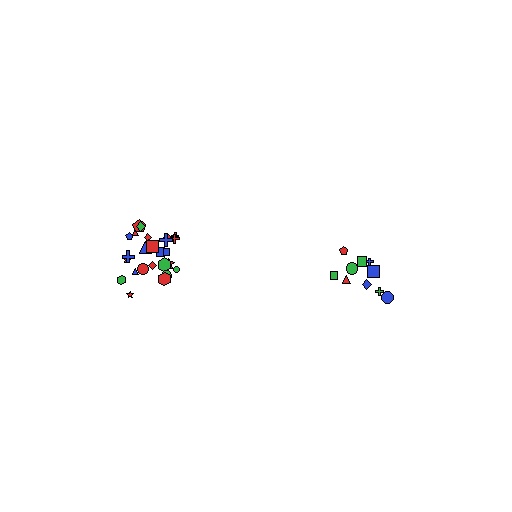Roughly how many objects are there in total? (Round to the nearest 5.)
Roughly 35 objects in total.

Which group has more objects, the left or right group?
The left group.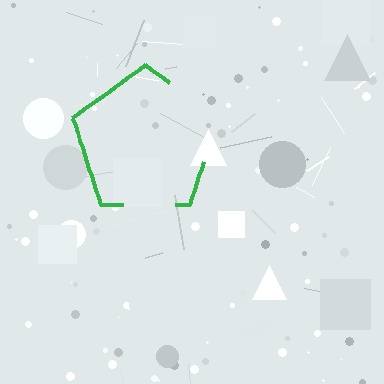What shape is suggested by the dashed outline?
The dashed outline suggests a pentagon.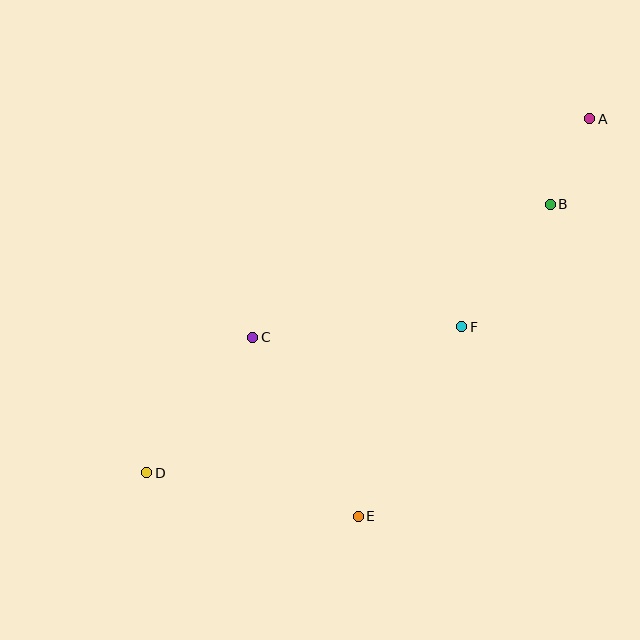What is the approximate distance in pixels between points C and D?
The distance between C and D is approximately 172 pixels.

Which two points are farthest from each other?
Points A and D are farthest from each other.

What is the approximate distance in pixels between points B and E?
The distance between B and E is approximately 367 pixels.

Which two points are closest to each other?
Points A and B are closest to each other.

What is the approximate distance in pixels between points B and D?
The distance between B and D is approximately 485 pixels.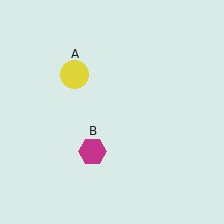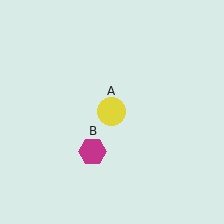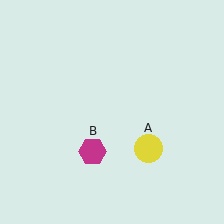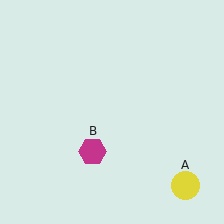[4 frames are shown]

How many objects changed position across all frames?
1 object changed position: yellow circle (object A).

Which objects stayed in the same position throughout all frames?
Magenta hexagon (object B) remained stationary.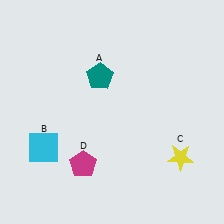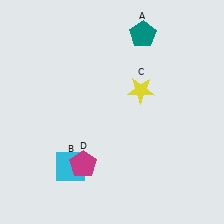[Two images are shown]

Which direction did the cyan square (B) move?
The cyan square (B) moved right.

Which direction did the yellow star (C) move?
The yellow star (C) moved up.